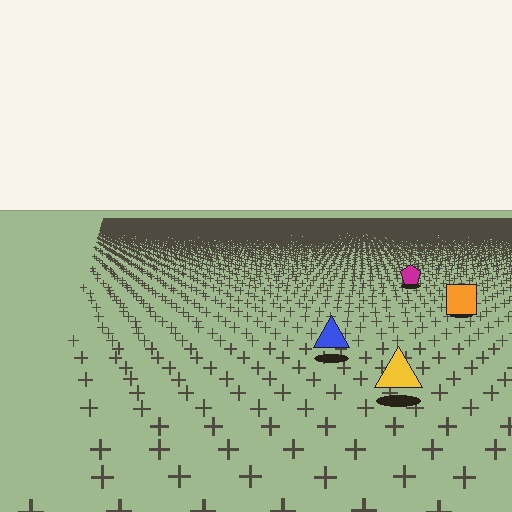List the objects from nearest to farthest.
From nearest to farthest: the yellow triangle, the blue triangle, the orange square, the magenta pentagon.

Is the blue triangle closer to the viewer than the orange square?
Yes. The blue triangle is closer — you can tell from the texture gradient: the ground texture is coarser near it.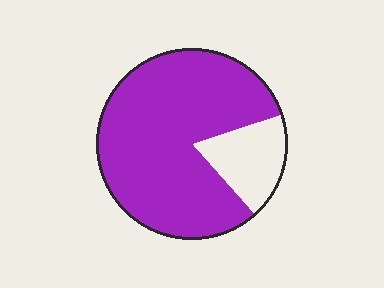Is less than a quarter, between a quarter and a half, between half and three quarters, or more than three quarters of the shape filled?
More than three quarters.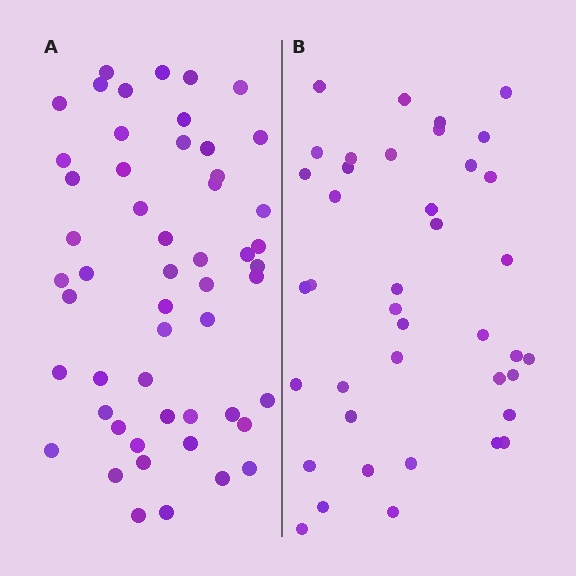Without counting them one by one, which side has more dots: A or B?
Region A (the left region) has more dots.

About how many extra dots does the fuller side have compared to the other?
Region A has approximately 15 more dots than region B.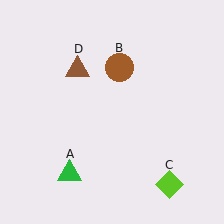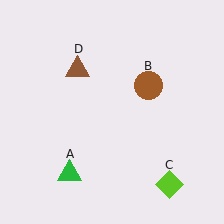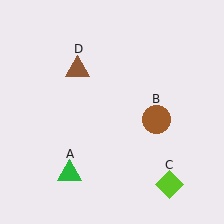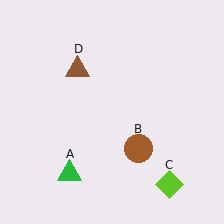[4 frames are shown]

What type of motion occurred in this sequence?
The brown circle (object B) rotated clockwise around the center of the scene.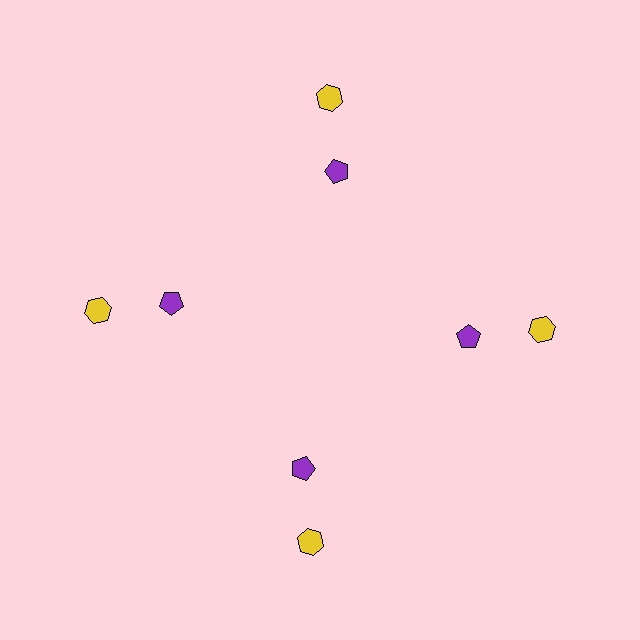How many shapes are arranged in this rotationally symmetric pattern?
There are 8 shapes, arranged in 4 groups of 2.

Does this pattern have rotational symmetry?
Yes, this pattern has 4-fold rotational symmetry. It looks the same after rotating 90 degrees around the center.